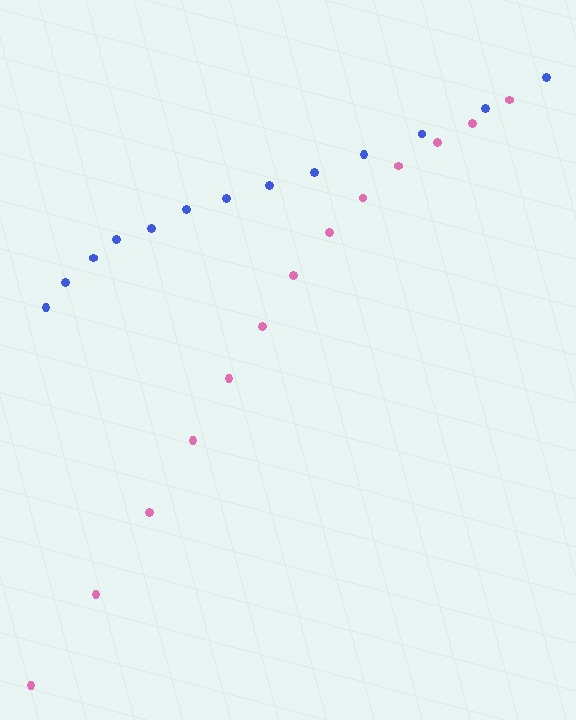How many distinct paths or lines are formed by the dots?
There are 2 distinct paths.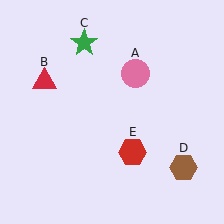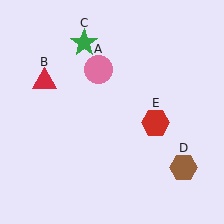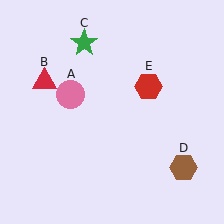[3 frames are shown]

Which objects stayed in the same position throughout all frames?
Red triangle (object B) and green star (object C) and brown hexagon (object D) remained stationary.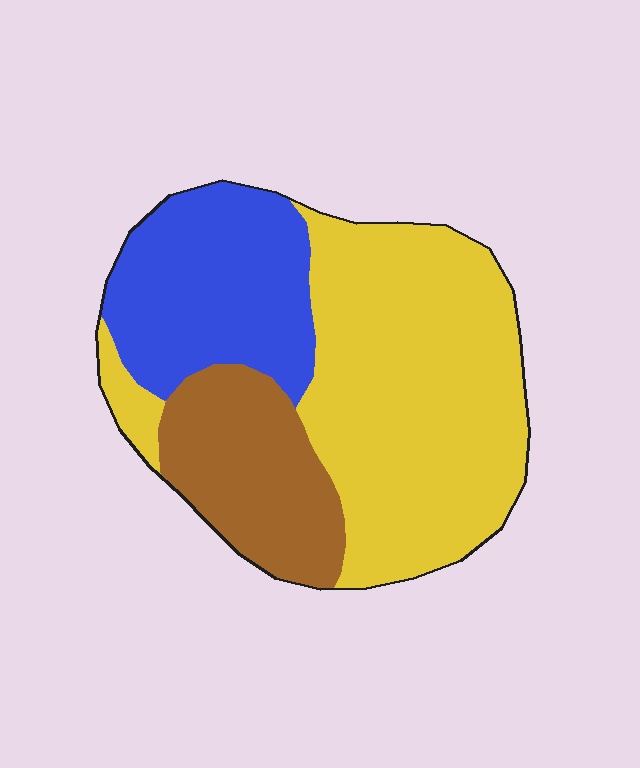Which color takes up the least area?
Brown, at roughly 20%.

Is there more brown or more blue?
Blue.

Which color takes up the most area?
Yellow, at roughly 55%.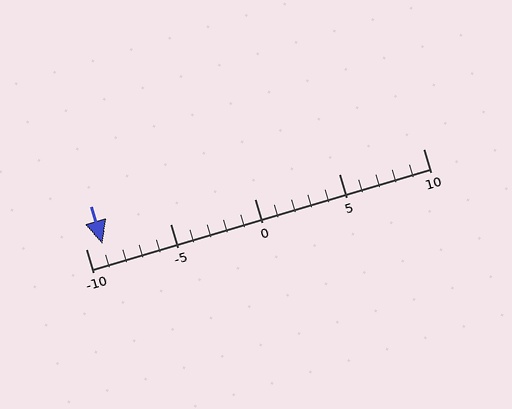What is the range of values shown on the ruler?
The ruler shows values from -10 to 10.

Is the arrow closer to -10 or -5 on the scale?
The arrow is closer to -10.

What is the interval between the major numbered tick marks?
The major tick marks are spaced 5 units apart.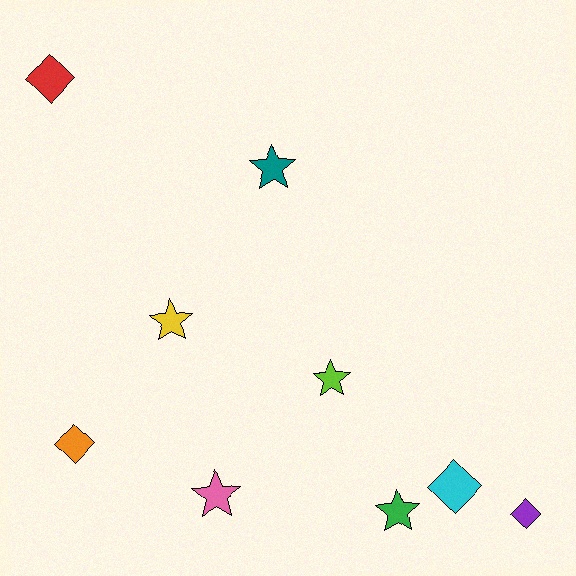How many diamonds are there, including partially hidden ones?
There are 4 diamonds.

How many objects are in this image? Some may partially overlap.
There are 9 objects.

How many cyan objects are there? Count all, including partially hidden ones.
There is 1 cyan object.